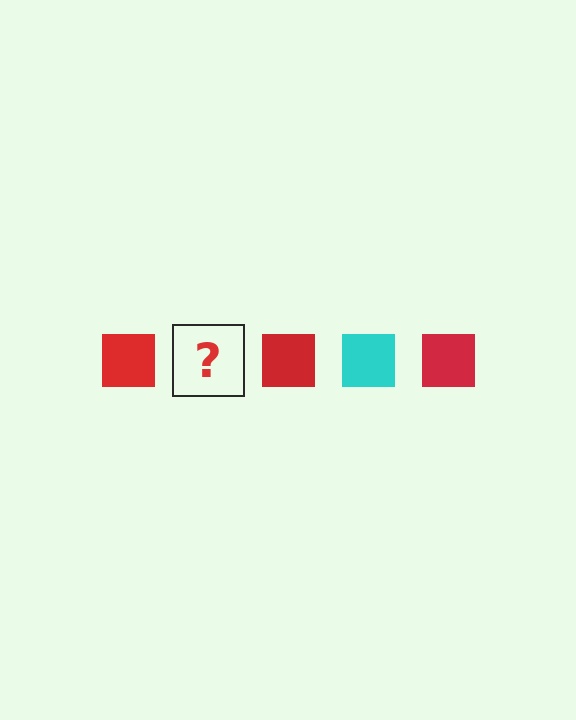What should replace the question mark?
The question mark should be replaced with a cyan square.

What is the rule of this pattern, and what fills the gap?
The rule is that the pattern cycles through red, cyan squares. The gap should be filled with a cyan square.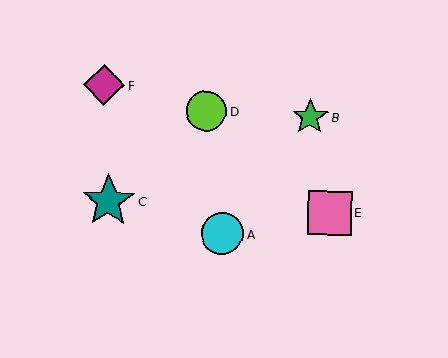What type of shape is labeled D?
Shape D is a lime circle.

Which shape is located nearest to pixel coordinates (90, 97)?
The magenta diamond (labeled F) at (104, 85) is nearest to that location.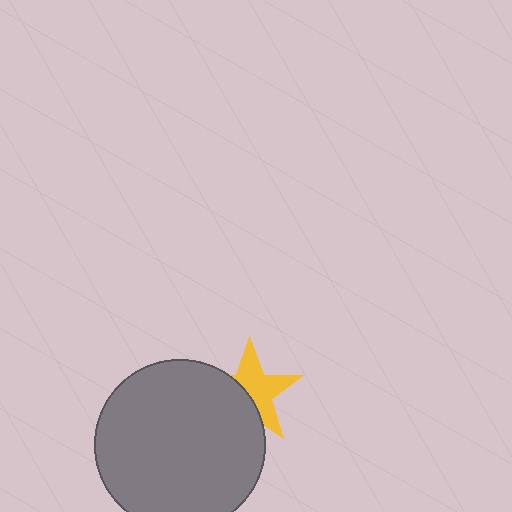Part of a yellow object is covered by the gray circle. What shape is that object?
It is a star.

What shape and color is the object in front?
The object in front is a gray circle.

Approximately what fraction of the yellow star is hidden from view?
Roughly 43% of the yellow star is hidden behind the gray circle.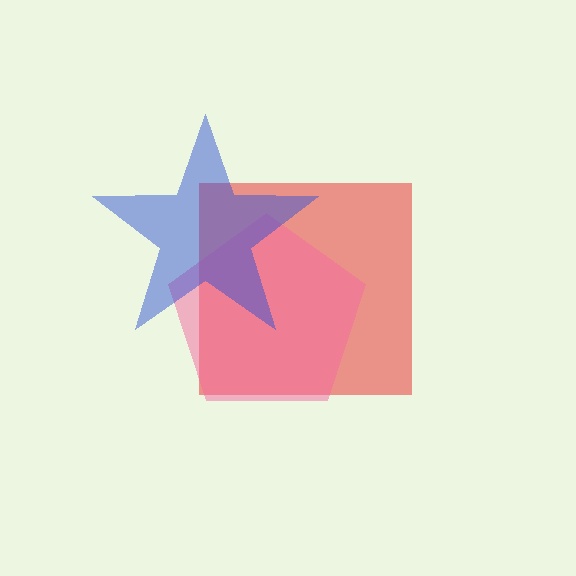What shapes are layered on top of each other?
The layered shapes are: a red square, a pink pentagon, a blue star.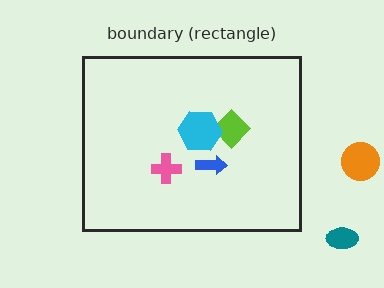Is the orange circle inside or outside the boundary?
Outside.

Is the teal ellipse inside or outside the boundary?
Outside.